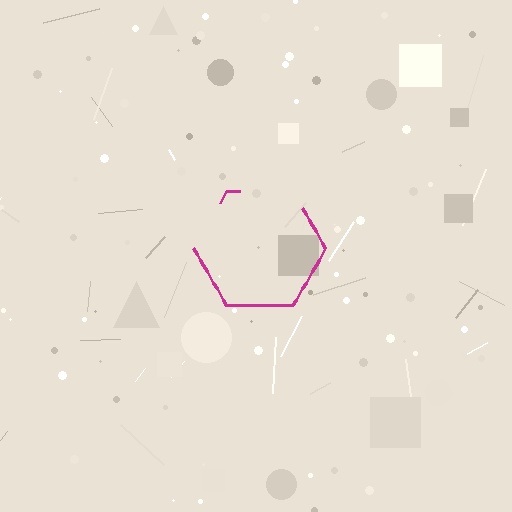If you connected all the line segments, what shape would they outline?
They would outline a hexagon.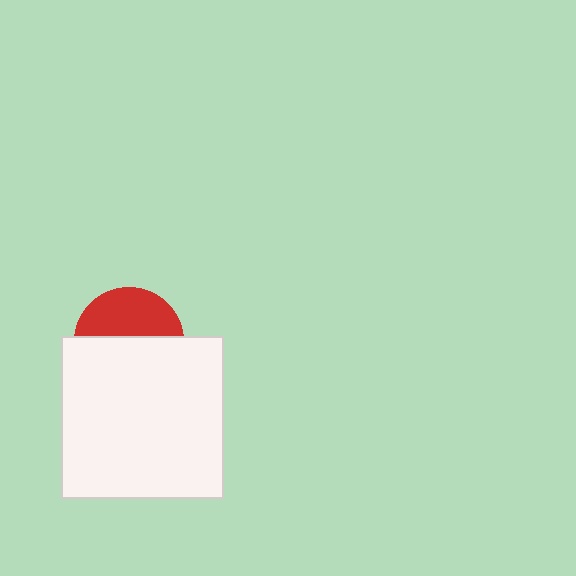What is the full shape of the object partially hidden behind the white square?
The partially hidden object is a red circle.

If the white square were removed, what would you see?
You would see the complete red circle.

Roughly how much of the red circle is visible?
A small part of it is visible (roughly 43%).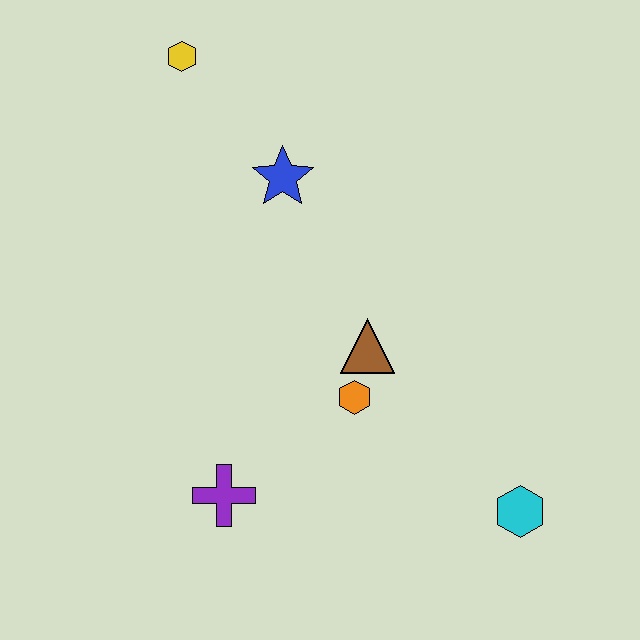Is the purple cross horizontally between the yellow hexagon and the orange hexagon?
Yes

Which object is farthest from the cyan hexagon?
The yellow hexagon is farthest from the cyan hexagon.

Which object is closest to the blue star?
The yellow hexagon is closest to the blue star.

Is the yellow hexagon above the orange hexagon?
Yes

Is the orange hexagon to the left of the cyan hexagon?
Yes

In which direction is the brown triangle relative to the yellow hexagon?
The brown triangle is below the yellow hexagon.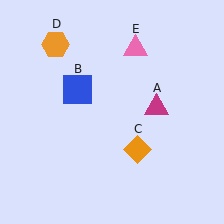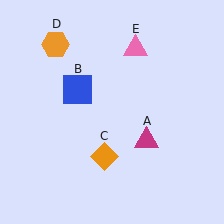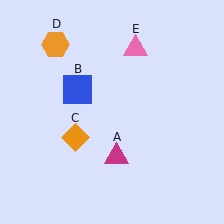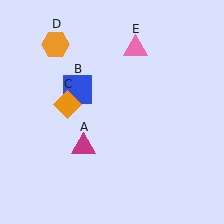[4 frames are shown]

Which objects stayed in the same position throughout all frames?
Blue square (object B) and orange hexagon (object D) and pink triangle (object E) remained stationary.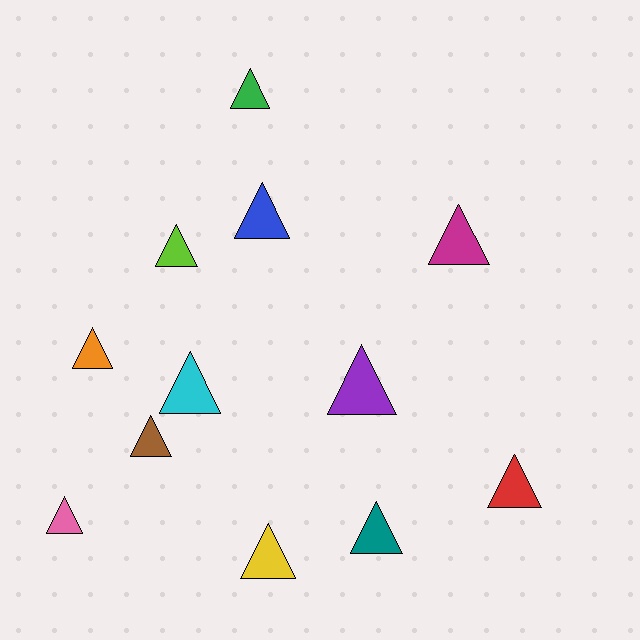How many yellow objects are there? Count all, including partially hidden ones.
There is 1 yellow object.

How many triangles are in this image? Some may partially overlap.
There are 12 triangles.